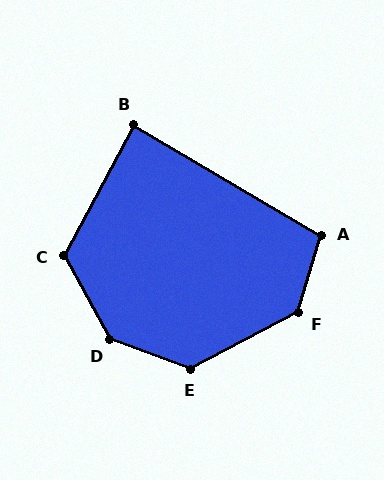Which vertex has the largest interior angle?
D, at approximately 139 degrees.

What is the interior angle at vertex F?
Approximately 134 degrees (obtuse).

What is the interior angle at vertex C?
Approximately 123 degrees (obtuse).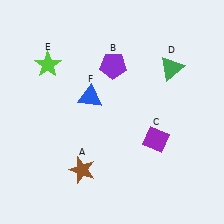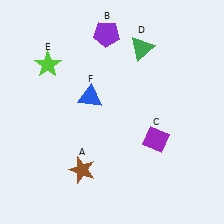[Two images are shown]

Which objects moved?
The objects that moved are: the purple pentagon (B), the green triangle (D).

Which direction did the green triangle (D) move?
The green triangle (D) moved left.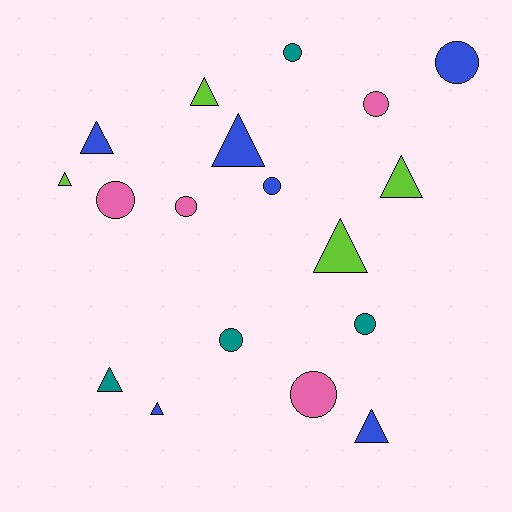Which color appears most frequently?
Blue, with 6 objects.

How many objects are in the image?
There are 18 objects.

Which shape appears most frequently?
Circle, with 9 objects.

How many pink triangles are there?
There are no pink triangles.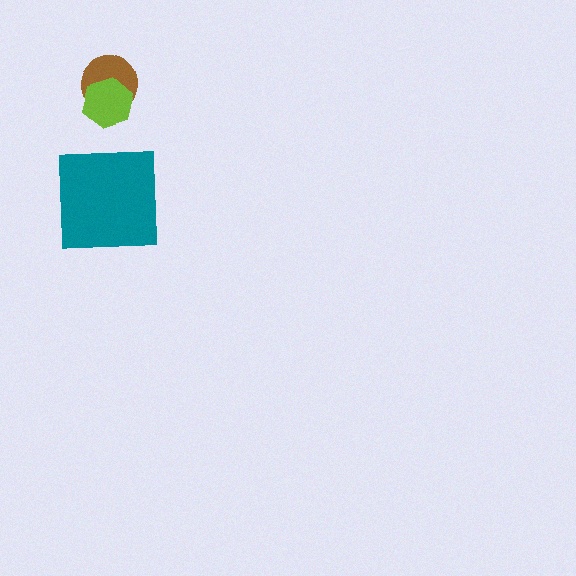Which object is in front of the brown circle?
The lime hexagon is in front of the brown circle.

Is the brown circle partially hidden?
Yes, it is partially covered by another shape.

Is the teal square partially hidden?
No, no other shape covers it.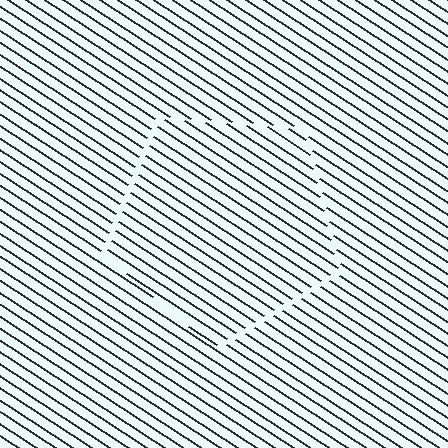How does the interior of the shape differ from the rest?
The interior of the shape contains the same grating, shifted by half a period — the contour is defined by the phase discontinuity where line-ends from the inner and outer gratings abut.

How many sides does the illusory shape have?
5 sides — the line-ends trace a pentagon.